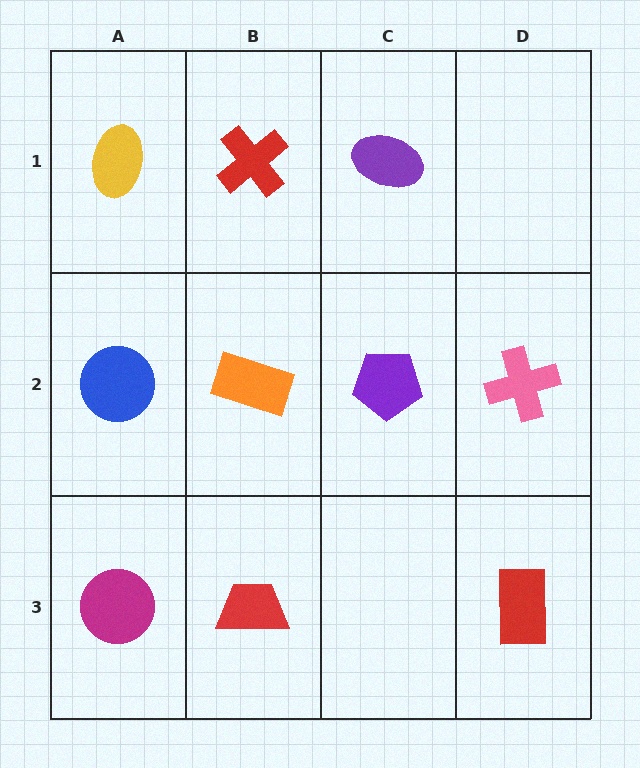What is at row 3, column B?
A red trapezoid.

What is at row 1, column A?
A yellow ellipse.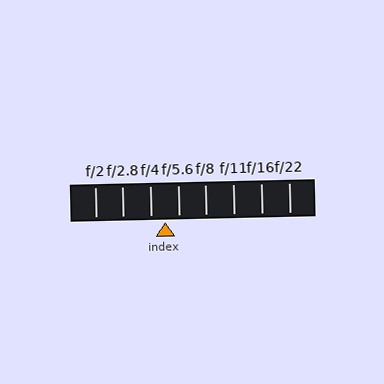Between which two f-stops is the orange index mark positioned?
The index mark is between f/4 and f/5.6.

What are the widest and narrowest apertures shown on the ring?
The widest aperture shown is f/2 and the narrowest is f/22.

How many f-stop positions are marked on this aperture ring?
There are 8 f-stop positions marked.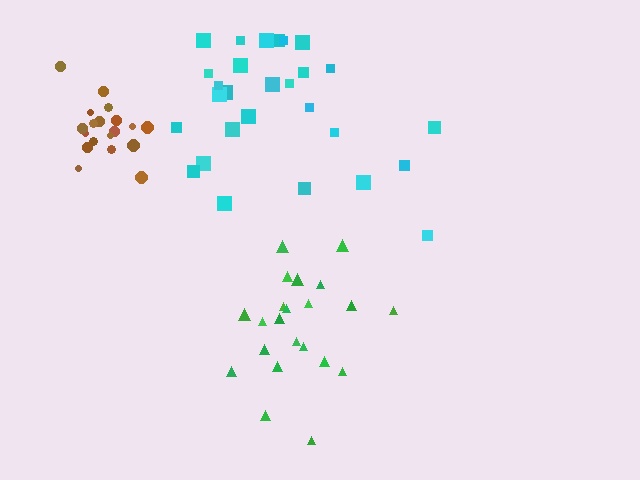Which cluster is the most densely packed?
Brown.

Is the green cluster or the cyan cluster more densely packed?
Green.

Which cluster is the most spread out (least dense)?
Cyan.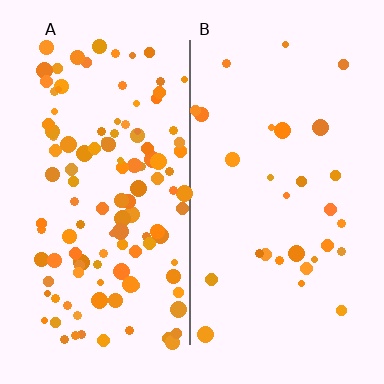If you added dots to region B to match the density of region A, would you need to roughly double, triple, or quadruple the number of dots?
Approximately quadruple.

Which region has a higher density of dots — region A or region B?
A (the left).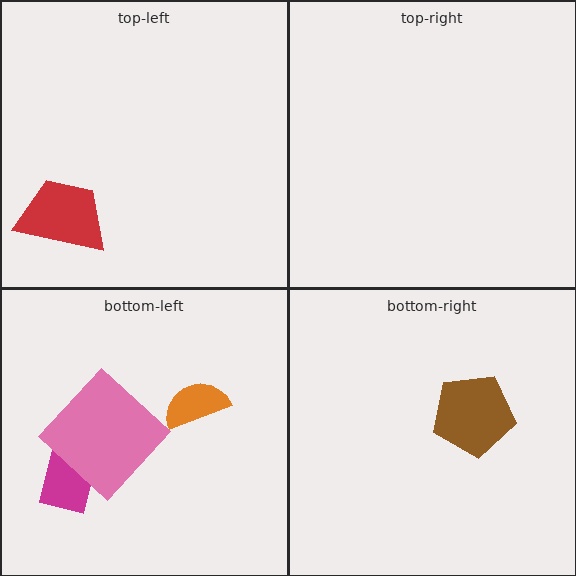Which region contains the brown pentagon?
The bottom-right region.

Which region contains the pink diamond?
The bottom-left region.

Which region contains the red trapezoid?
The top-left region.